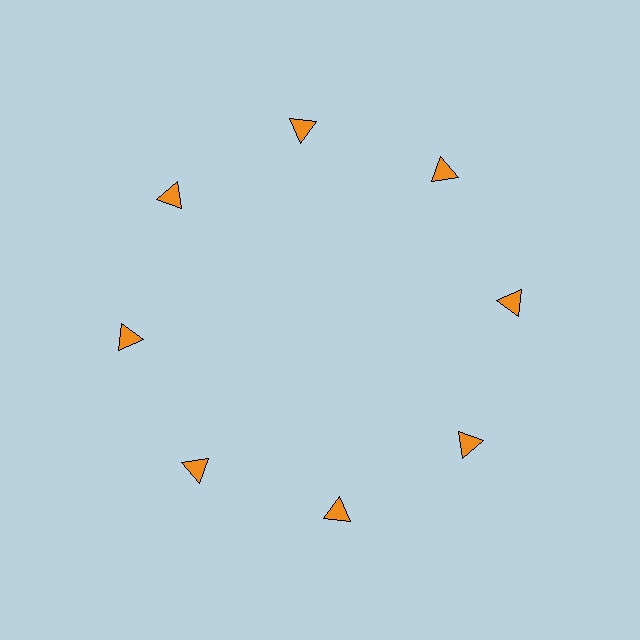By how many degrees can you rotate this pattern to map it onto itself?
The pattern maps onto itself every 45 degrees of rotation.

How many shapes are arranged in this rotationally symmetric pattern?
There are 8 shapes, arranged in 8 groups of 1.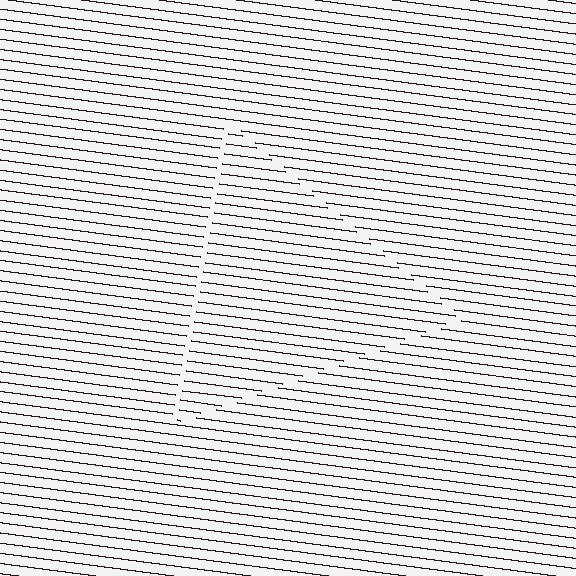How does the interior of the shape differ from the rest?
The interior of the shape contains the same grating, shifted by half a period — the contour is defined by the phase discontinuity where line-ends from the inner and outer gratings abut.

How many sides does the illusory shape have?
3 sides — the line-ends trace a triangle.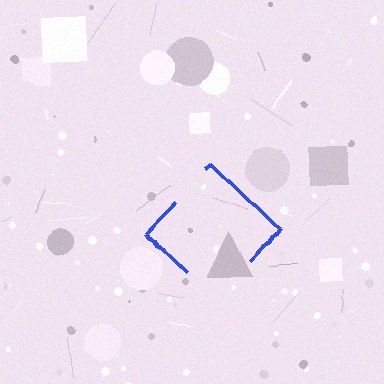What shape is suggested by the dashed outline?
The dashed outline suggests a diamond.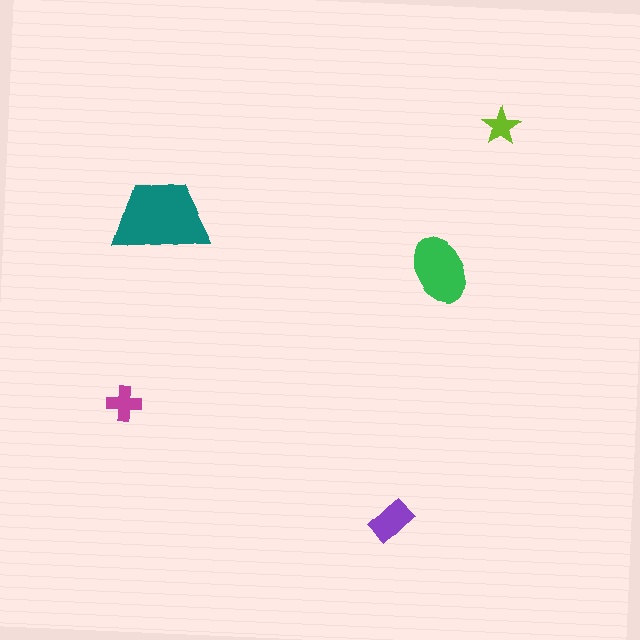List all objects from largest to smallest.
The teal trapezoid, the green ellipse, the purple rectangle, the magenta cross, the lime star.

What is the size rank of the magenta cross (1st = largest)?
4th.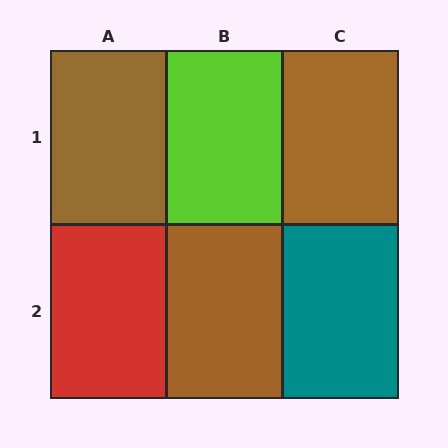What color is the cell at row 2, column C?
Teal.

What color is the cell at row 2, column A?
Red.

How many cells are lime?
1 cell is lime.